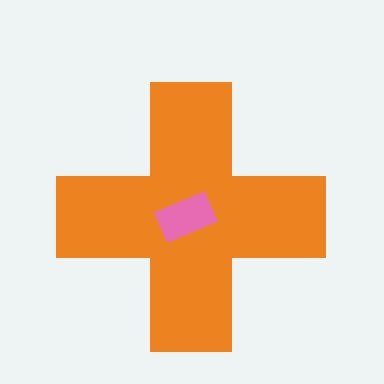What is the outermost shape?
The orange cross.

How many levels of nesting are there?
2.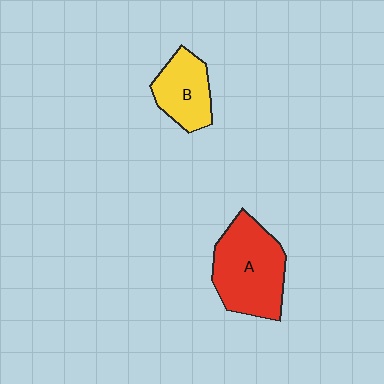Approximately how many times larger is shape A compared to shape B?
Approximately 1.7 times.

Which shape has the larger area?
Shape A (red).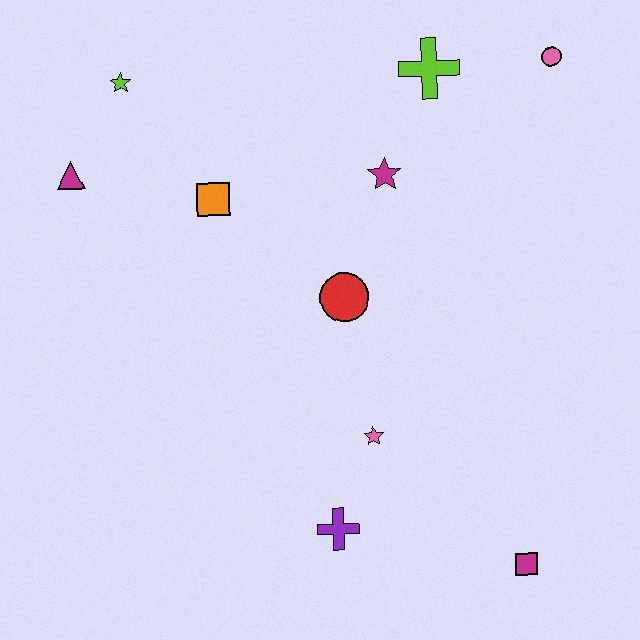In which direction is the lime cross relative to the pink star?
The lime cross is above the pink star.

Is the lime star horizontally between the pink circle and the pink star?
No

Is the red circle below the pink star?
No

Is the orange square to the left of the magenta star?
Yes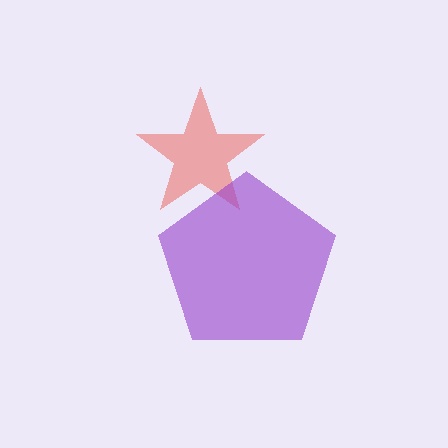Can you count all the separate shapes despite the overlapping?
Yes, there are 2 separate shapes.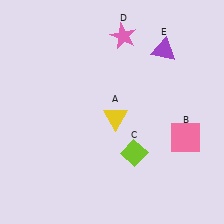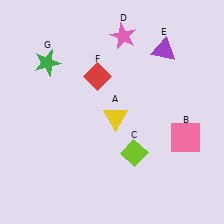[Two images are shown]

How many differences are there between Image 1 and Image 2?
There are 2 differences between the two images.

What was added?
A red diamond (F), a green star (G) were added in Image 2.